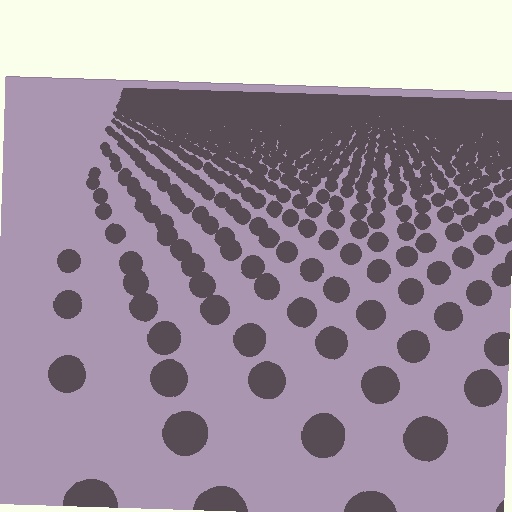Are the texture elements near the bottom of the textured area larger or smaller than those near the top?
Larger. Near the bottom, elements are closer to the viewer and appear at a bigger on-screen size.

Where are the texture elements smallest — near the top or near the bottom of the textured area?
Near the top.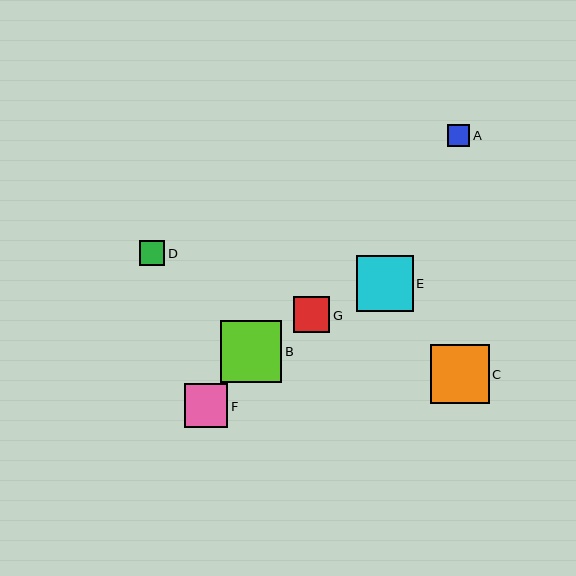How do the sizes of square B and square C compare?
Square B and square C are approximately the same size.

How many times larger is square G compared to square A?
Square G is approximately 1.7 times the size of square A.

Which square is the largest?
Square B is the largest with a size of approximately 62 pixels.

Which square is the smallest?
Square A is the smallest with a size of approximately 22 pixels.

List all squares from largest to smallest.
From largest to smallest: B, C, E, F, G, D, A.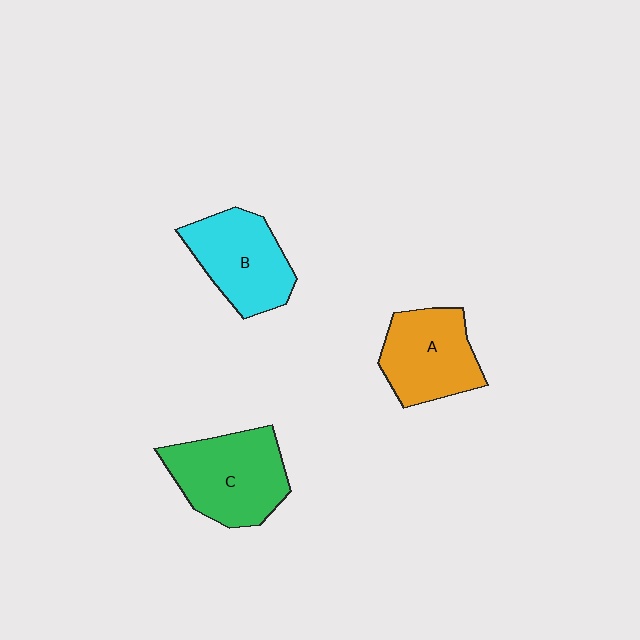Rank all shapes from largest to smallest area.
From largest to smallest: C (green), B (cyan), A (orange).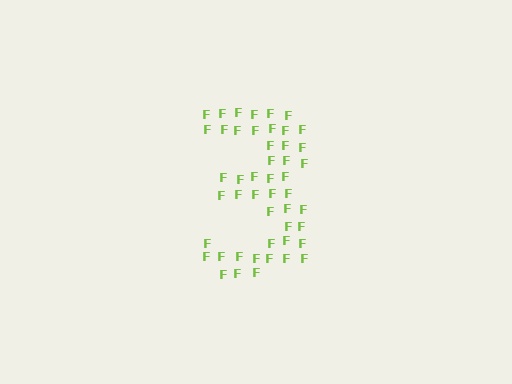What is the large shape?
The large shape is the digit 3.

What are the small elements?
The small elements are letter F's.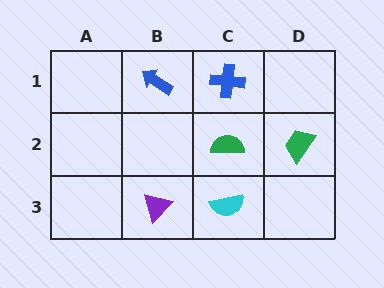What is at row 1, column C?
A blue cross.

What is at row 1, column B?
A blue arrow.